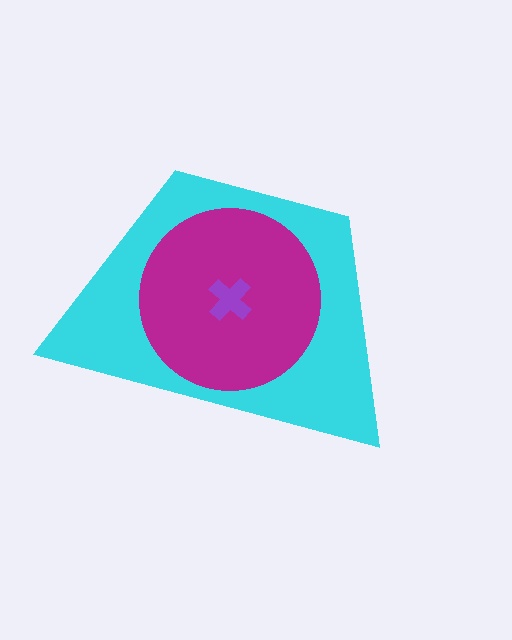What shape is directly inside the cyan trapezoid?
The magenta circle.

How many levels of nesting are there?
3.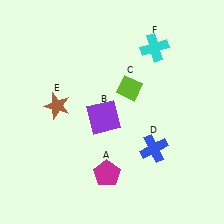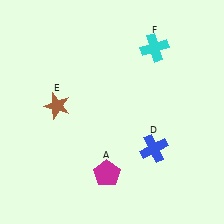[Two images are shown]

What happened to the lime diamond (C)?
The lime diamond (C) was removed in Image 2. It was in the top-right area of Image 1.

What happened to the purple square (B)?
The purple square (B) was removed in Image 2. It was in the bottom-left area of Image 1.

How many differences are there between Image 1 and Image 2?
There are 2 differences between the two images.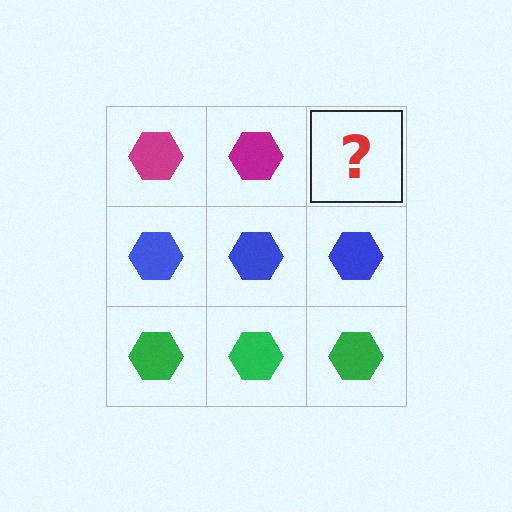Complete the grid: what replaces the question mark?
The question mark should be replaced with a magenta hexagon.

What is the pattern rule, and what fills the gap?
The rule is that each row has a consistent color. The gap should be filled with a magenta hexagon.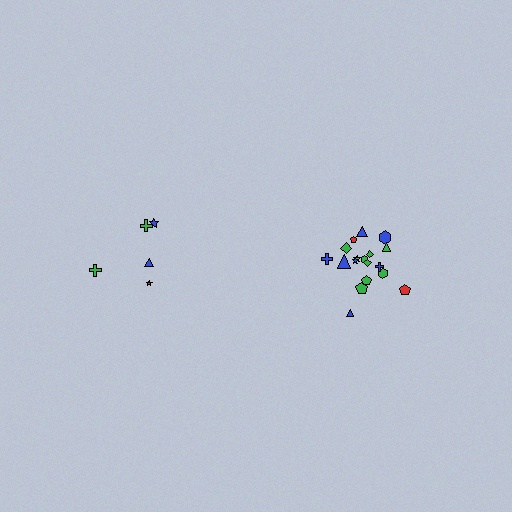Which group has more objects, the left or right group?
The right group.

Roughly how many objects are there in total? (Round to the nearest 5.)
Roughly 25 objects in total.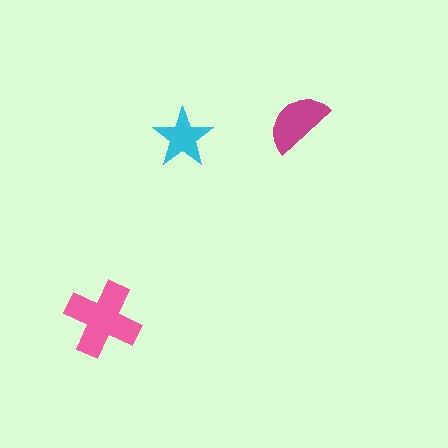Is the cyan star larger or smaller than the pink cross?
Smaller.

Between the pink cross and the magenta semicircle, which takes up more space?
The pink cross.